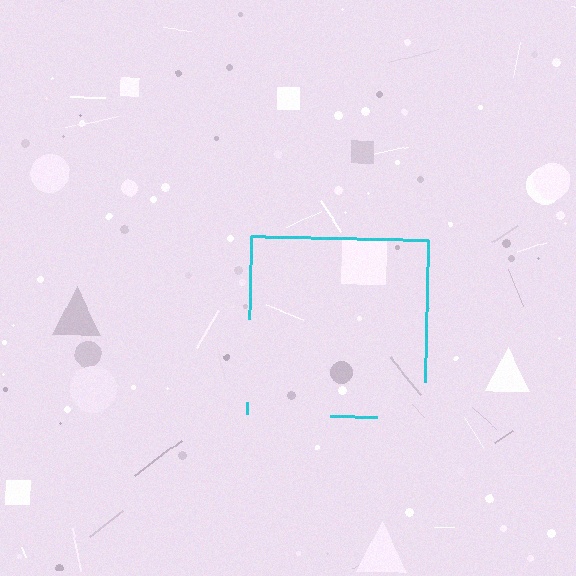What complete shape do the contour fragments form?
The contour fragments form a square.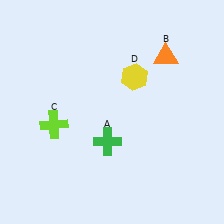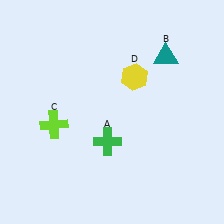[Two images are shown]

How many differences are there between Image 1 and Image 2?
There is 1 difference between the two images.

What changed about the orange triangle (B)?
In Image 1, B is orange. In Image 2, it changed to teal.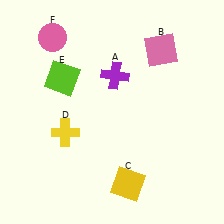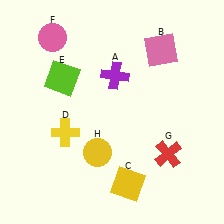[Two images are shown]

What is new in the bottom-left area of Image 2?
A yellow circle (H) was added in the bottom-left area of Image 2.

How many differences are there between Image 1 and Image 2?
There are 2 differences between the two images.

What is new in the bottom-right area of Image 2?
A red cross (G) was added in the bottom-right area of Image 2.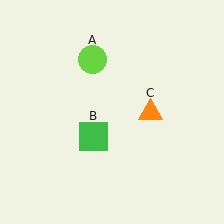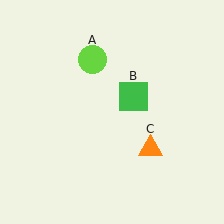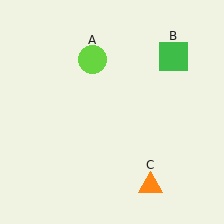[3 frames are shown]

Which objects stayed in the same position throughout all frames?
Lime circle (object A) remained stationary.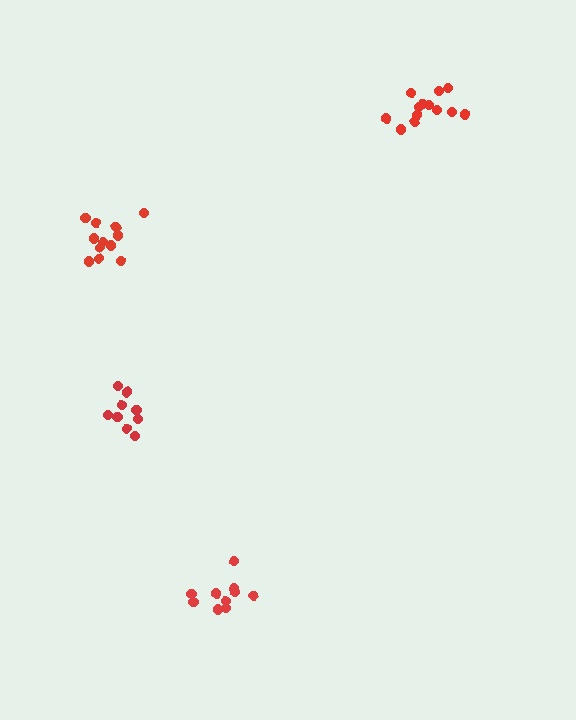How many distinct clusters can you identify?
There are 4 distinct clusters.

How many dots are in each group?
Group 1: 12 dots, Group 2: 13 dots, Group 3: 11 dots, Group 4: 9 dots (45 total).